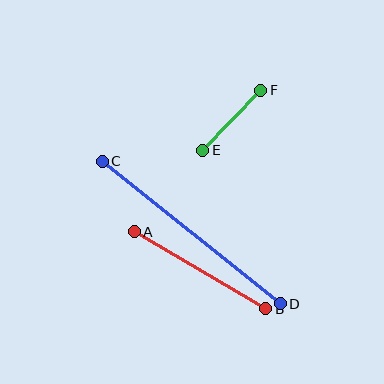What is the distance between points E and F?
The distance is approximately 83 pixels.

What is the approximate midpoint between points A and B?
The midpoint is at approximately (200, 270) pixels.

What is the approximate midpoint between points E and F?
The midpoint is at approximately (232, 120) pixels.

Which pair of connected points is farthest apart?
Points C and D are farthest apart.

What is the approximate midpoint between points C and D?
The midpoint is at approximately (191, 232) pixels.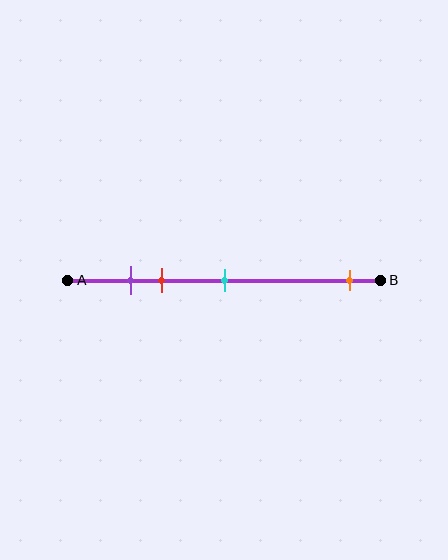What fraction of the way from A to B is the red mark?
The red mark is approximately 30% (0.3) of the way from A to B.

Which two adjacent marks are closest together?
The purple and red marks are the closest adjacent pair.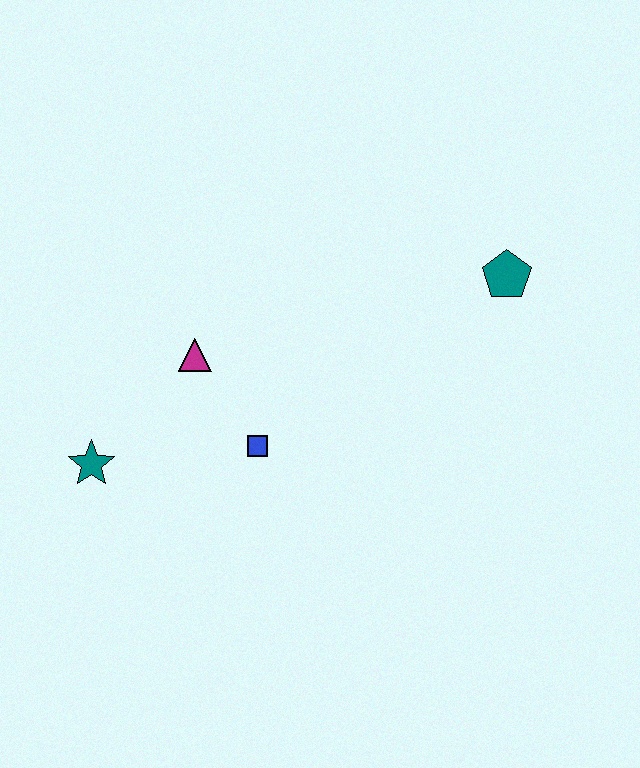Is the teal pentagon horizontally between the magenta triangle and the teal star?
No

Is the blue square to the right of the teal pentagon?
No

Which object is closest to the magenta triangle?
The blue square is closest to the magenta triangle.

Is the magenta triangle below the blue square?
No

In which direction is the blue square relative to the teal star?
The blue square is to the right of the teal star.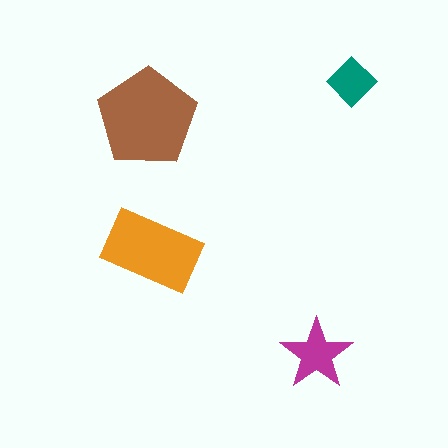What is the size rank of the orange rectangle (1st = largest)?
2nd.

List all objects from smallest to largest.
The teal diamond, the magenta star, the orange rectangle, the brown pentagon.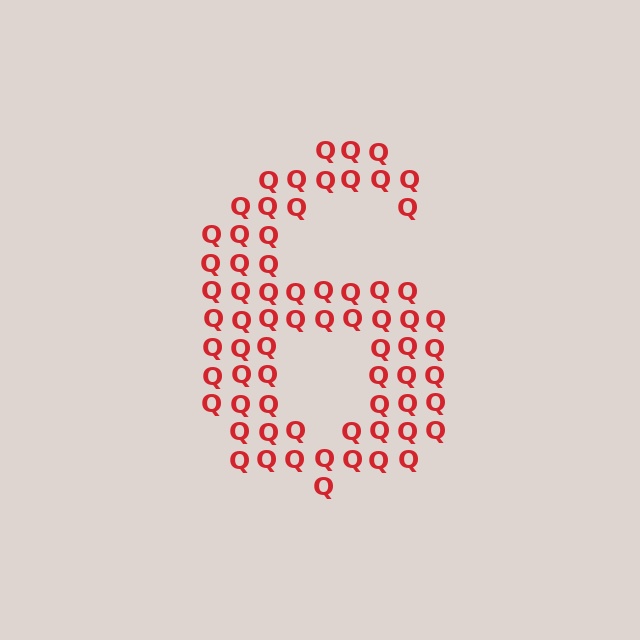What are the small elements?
The small elements are letter Q's.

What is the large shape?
The large shape is the digit 6.